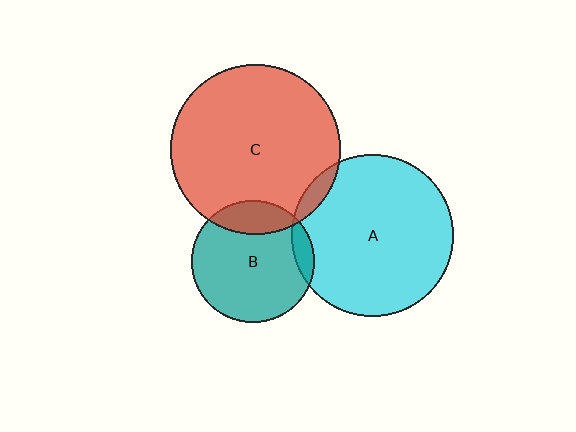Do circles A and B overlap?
Yes.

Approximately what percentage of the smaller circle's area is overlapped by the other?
Approximately 10%.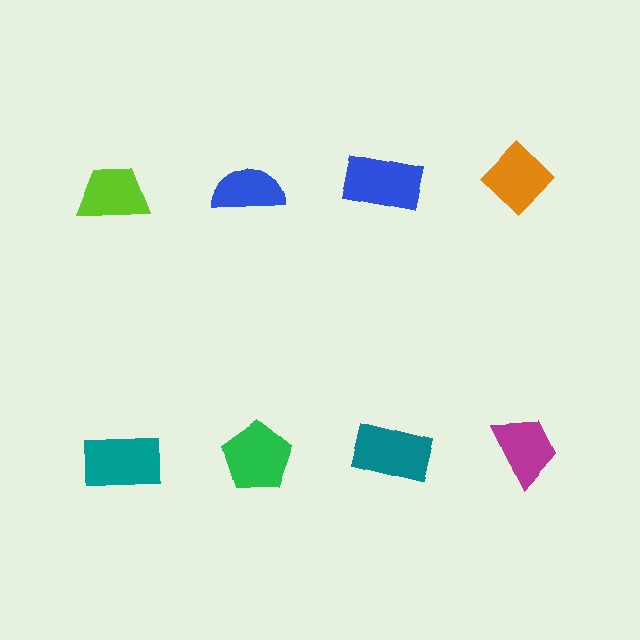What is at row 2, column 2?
A green pentagon.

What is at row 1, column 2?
A blue semicircle.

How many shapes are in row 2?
4 shapes.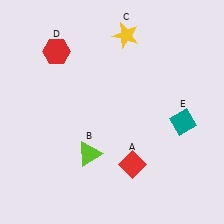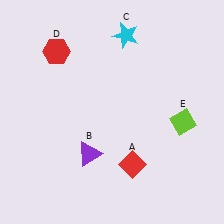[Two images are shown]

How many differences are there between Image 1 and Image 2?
There are 3 differences between the two images.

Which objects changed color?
B changed from lime to purple. C changed from yellow to cyan. E changed from teal to lime.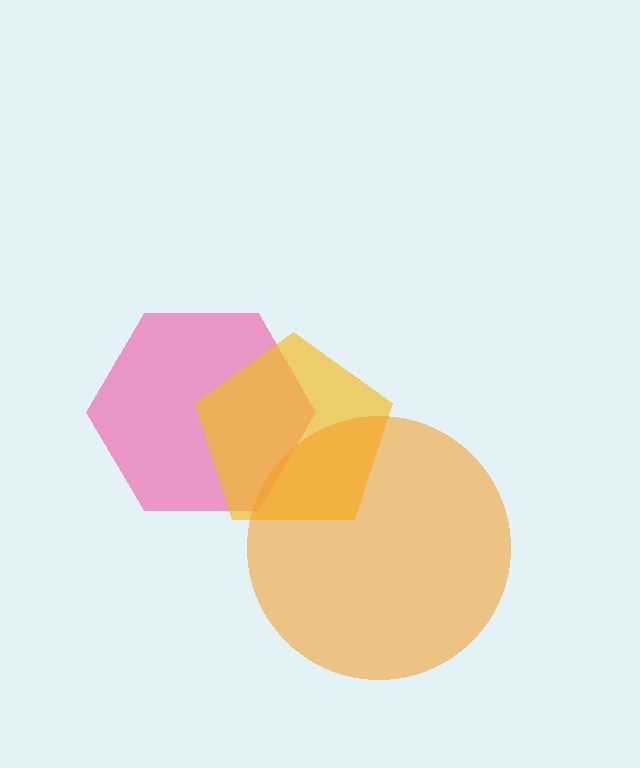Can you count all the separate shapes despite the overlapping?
Yes, there are 3 separate shapes.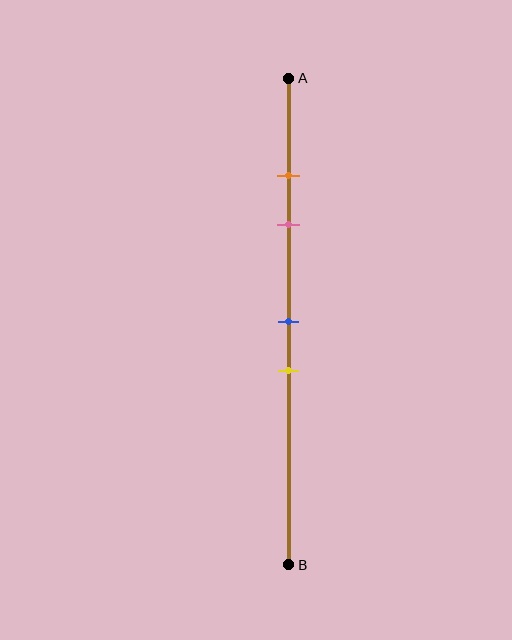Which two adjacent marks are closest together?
The orange and pink marks are the closest adjacent pair.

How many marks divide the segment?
There are 4 marks dividing the segment.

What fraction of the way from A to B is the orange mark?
The orange mark is approximately 20% (0.2) of the way from A to B.